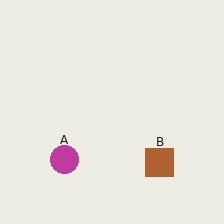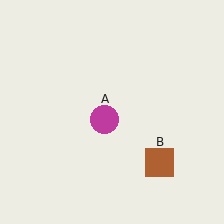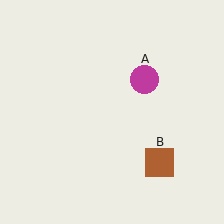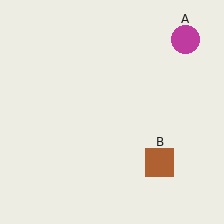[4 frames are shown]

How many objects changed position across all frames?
1 object changed position: magenta circle (object A).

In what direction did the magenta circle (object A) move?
The magenta circle (object A) moved up and to the right.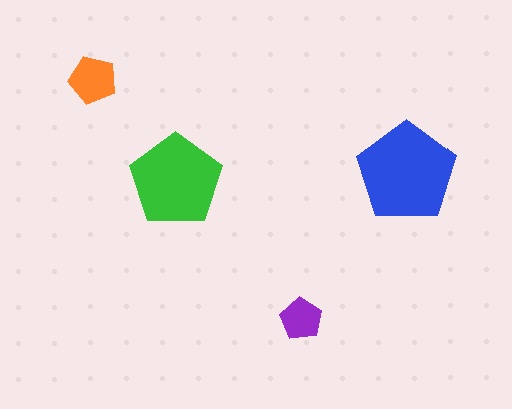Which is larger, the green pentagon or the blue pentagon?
The blue one.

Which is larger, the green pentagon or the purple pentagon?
The green one.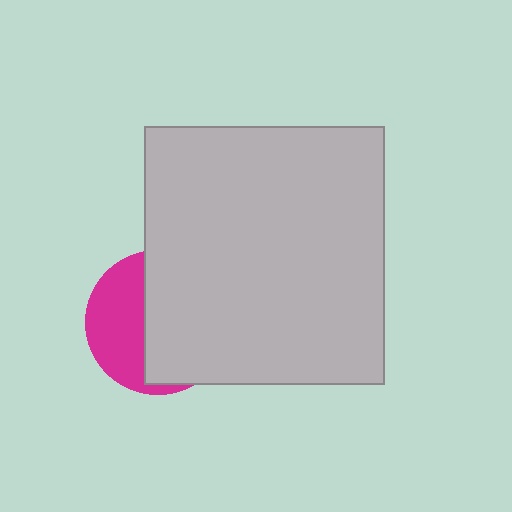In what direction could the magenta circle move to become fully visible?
The magenta circle could move left. That would shift it out from behind the light gray rectangle entirely.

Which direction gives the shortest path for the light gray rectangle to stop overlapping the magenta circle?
Moving right gives the shortest separation.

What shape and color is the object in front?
The object in front is a light gray rectangle.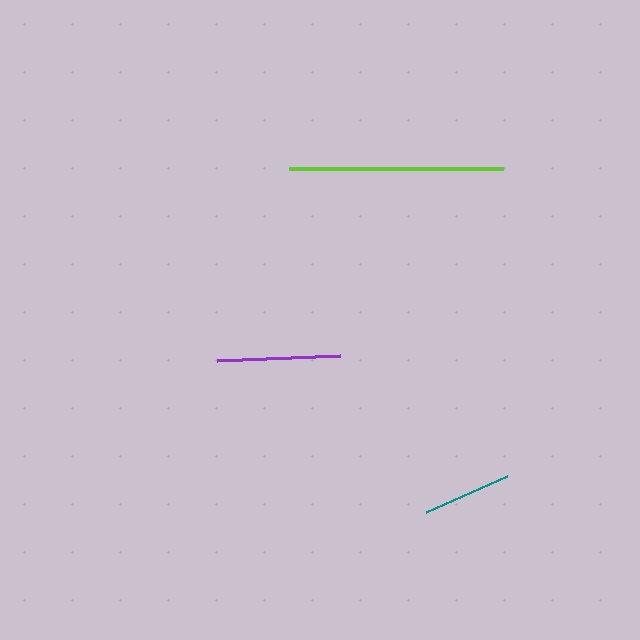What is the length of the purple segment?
The purple segment is approximately 123 pixels long.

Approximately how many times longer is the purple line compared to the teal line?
The purple line is approximately 1.4 times the length of the teal line.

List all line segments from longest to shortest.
From longest to shortest: lime, purple, teal.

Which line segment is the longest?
The lime line is the longest at approximately 215 pixels.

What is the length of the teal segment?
The teal segment is approximately 89 pixels long.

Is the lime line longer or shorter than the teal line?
The lime line is longer than the teal line.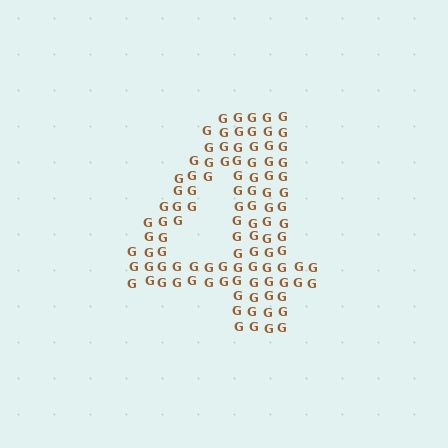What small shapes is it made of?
It is made of small letter G's.